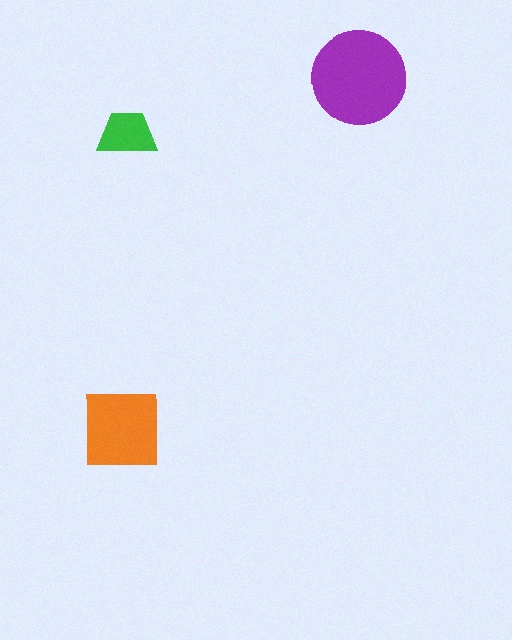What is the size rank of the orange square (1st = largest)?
2nd.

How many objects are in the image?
There are 3 objects in the image.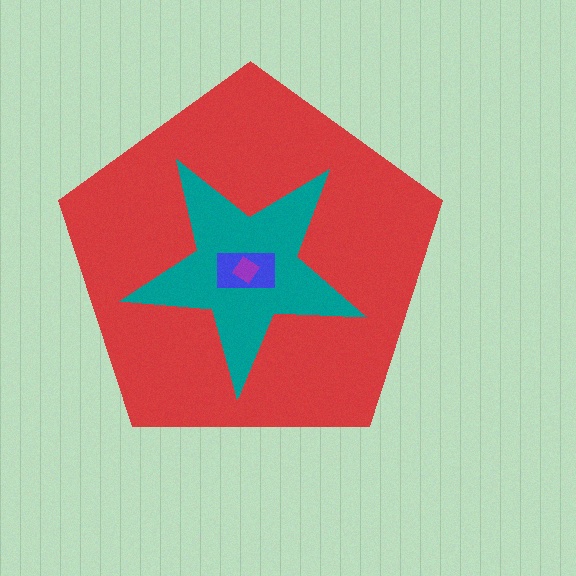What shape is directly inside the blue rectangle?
The purple diamond.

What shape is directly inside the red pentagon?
The teal star.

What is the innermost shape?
The purple diamond.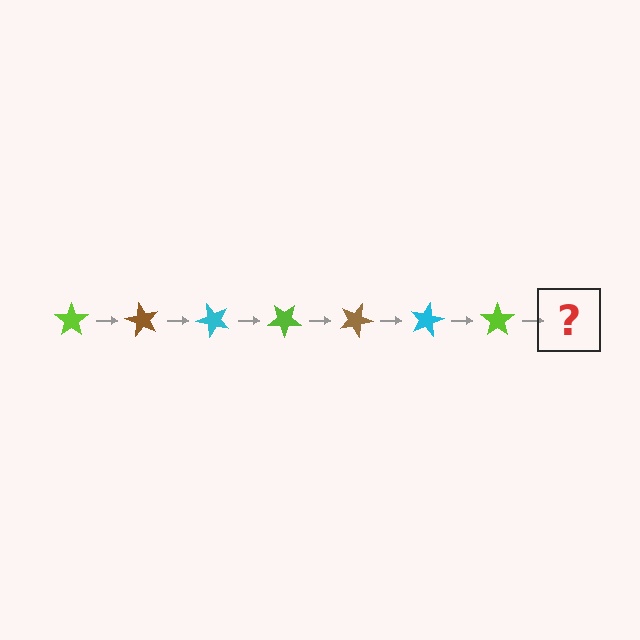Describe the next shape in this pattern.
It should be a brown star, rotated 420 degrees from the start.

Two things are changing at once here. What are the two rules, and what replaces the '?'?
The two rules are that it rotates 60 degrees each step and the color cycles through lime, brown, and cyan. The '?' should be a brown star, rotated 420 degrees from the start.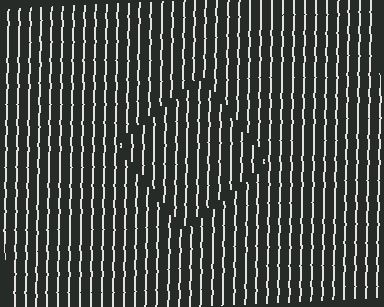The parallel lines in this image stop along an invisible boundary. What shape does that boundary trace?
An illusory square. The interior of the shape contains the same grating, shifted by half a period — the contour is defined by the phase discontinuity where line-ends from the inner and outer gratings abut.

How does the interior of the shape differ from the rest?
The interior of the shape contains the same grating, shifted by half a period — the contour is defined by the phase discontinuity where line-ends from the inner and outer gratings abut.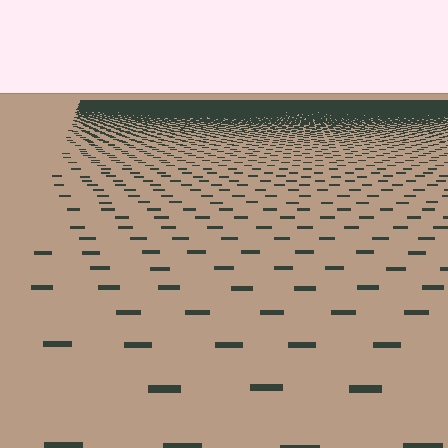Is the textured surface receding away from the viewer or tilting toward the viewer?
The surface is receding away from the viewer. Texture elements get smaller and denser toward the top.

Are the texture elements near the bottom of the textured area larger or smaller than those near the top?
Larger. Near the bottom, elements are closer to the viewer and appear at a bigger on-screen size.